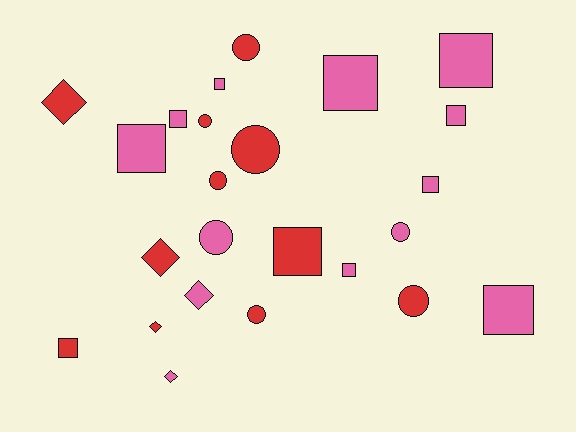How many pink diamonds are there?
There are 2 pink diamonds.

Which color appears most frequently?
Pink, with 13 objects.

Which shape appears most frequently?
Square, with 11 objects.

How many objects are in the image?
There are 24 objects.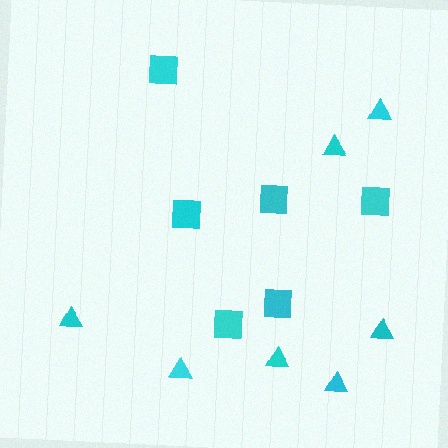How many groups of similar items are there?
There are 2 groups: one group of triangles (7) and one group of squares (6).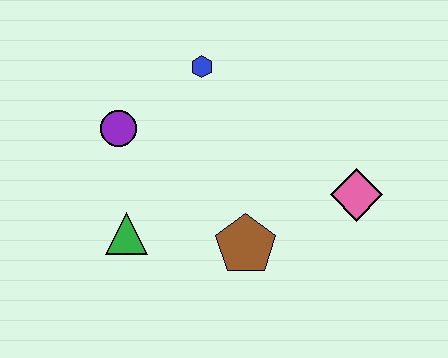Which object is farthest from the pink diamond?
The purple circle is farthest from the pink diamond.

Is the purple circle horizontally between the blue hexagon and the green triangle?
No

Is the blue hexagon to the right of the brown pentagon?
No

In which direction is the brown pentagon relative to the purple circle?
The brown pentagon is to the right of the purple circle.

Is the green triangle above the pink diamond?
No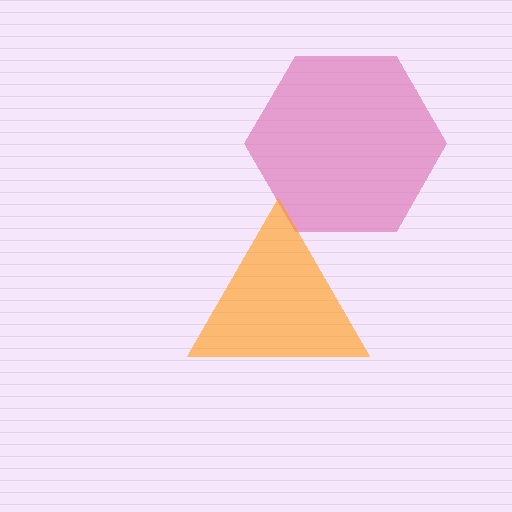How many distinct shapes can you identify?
There are 2 distinct shapes: a pink hexagon, an orange triangle.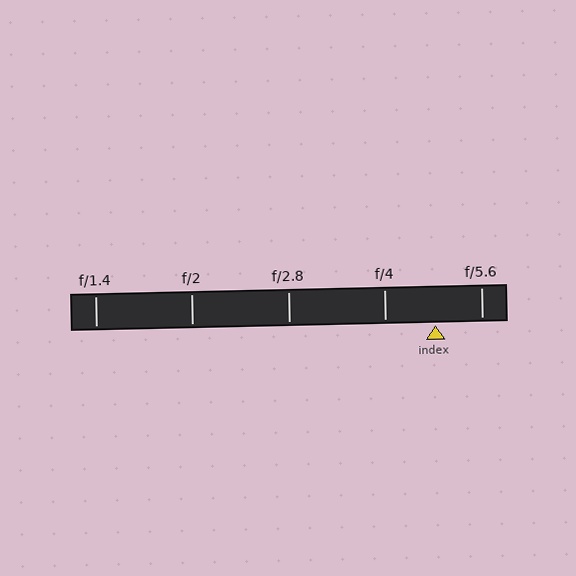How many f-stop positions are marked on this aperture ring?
There are 5 f-stop positions marked.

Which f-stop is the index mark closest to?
The index mark is closest to f/5.6.